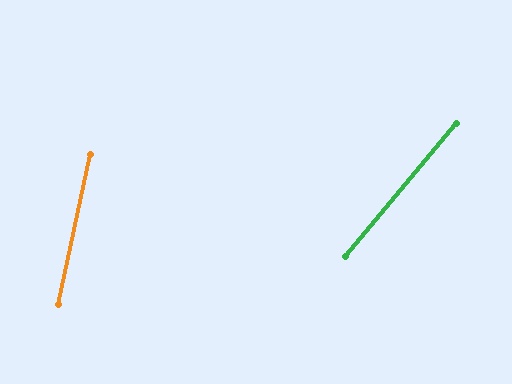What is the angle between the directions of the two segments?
Approximately 28 degrees.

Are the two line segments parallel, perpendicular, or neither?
Neither parallel nor perpendicular — they differ by about 28°.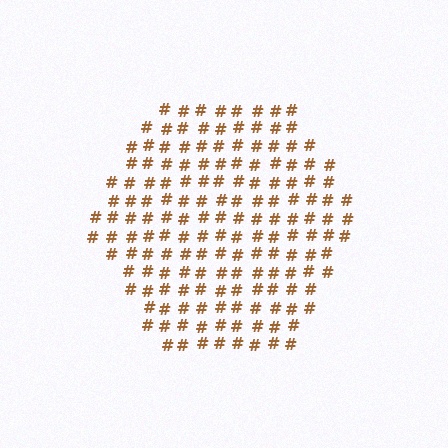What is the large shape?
The large shape is a hexagon.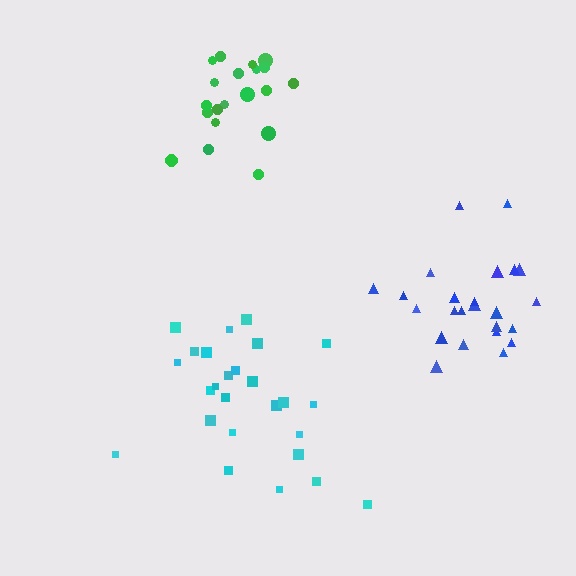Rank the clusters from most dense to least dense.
green, blue, cyan.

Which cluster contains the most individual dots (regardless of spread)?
Cyan (26).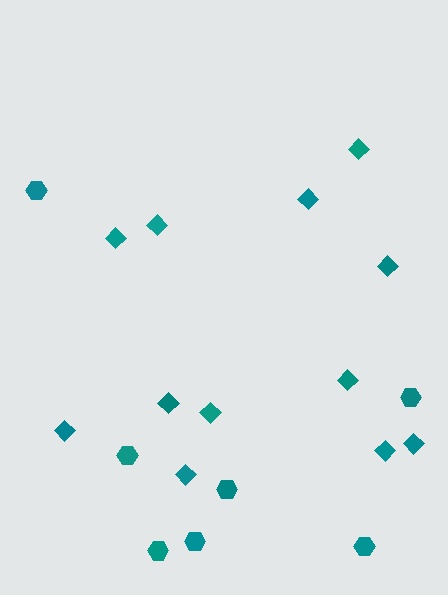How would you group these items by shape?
There are 2 groups: one group of diamonds (12) and one group of hexagons (7).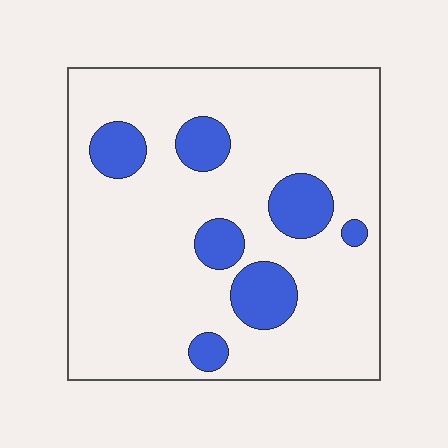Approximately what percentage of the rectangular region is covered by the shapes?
Approximately 15%.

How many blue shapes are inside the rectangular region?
7.